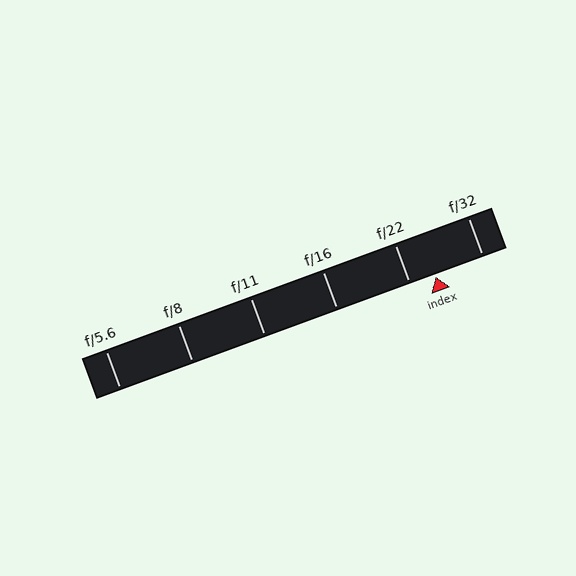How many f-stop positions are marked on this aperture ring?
There are 6 f-stop positions marked.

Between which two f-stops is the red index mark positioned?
The index mark is between f/22 and f/32.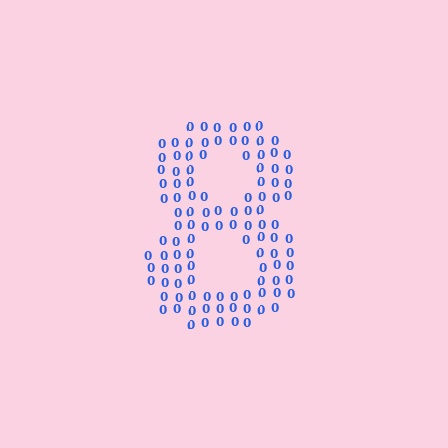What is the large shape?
The large shape is the digit 8.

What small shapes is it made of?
It is made of small digit 0's.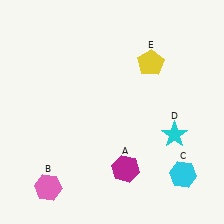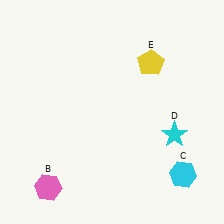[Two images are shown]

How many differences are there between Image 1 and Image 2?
There is 1 difference between the two images.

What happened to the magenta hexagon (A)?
The magenta hexagon (A) was removed in Image 2. It was in the bottom-right area of Image 1.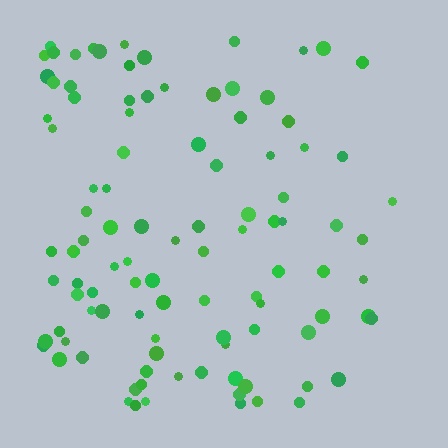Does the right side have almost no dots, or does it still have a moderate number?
Still a moderate number, just noticeably fewer than the left.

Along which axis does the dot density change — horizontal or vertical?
Horizontal.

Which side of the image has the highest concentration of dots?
The left.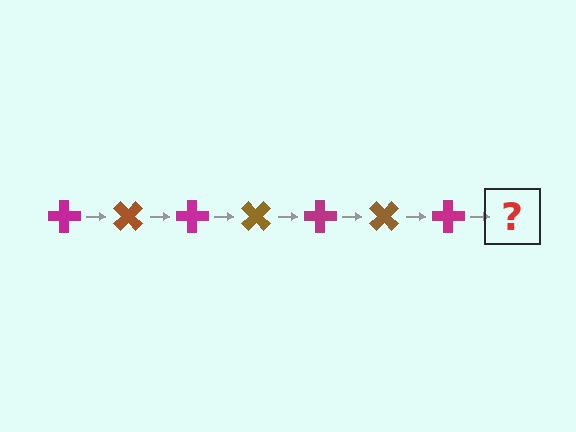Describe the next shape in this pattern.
It should be a brown cross, rotated 315 degrees from the start.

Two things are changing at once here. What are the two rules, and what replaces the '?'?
The two rules are that it rotates 45 degrees each step and the color cycles through magenta and brown. The '?' should be a brown cross, rotated 315 degrees from the start.